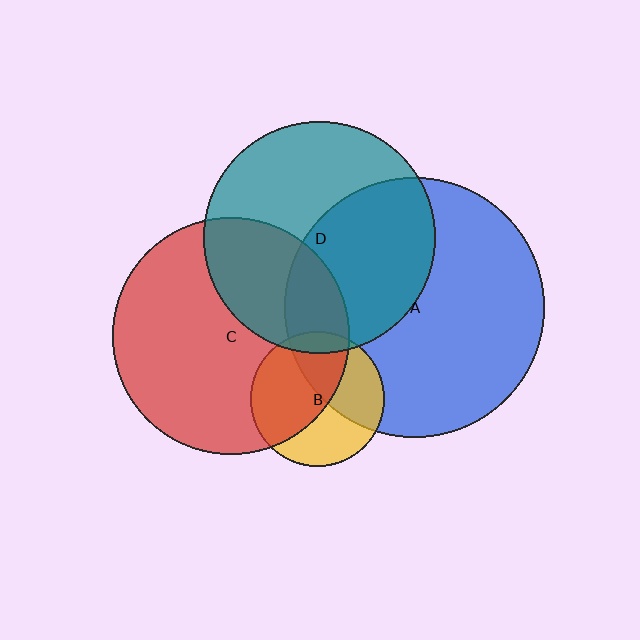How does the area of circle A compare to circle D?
Approximately 1.3 times.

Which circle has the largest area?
Circle A (blue).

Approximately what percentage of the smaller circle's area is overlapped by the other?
Approximately 15%.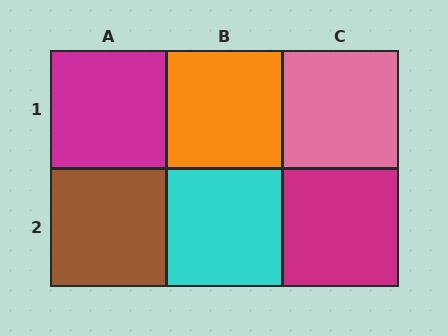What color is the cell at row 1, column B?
Orange.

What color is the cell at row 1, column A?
Magenta.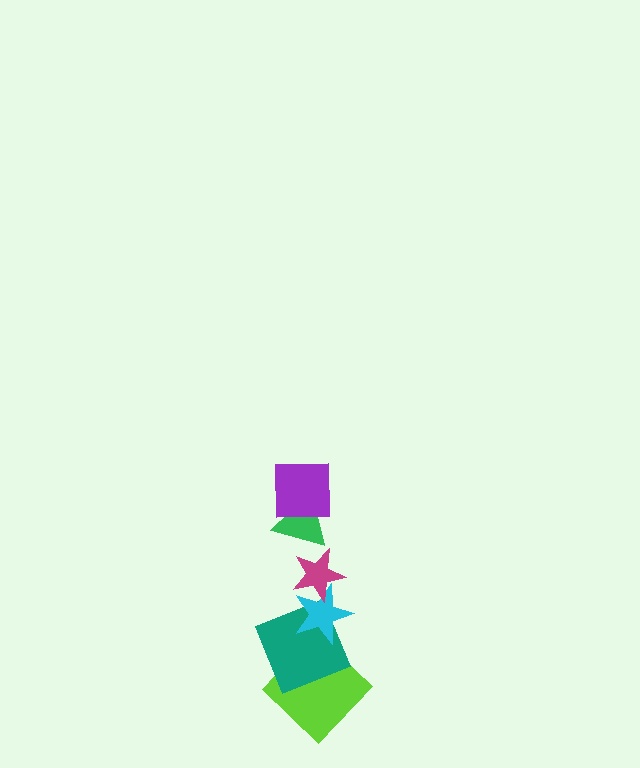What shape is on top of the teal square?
The cyan star is on top of the teal square.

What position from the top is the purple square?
The purple square is 1st from the top.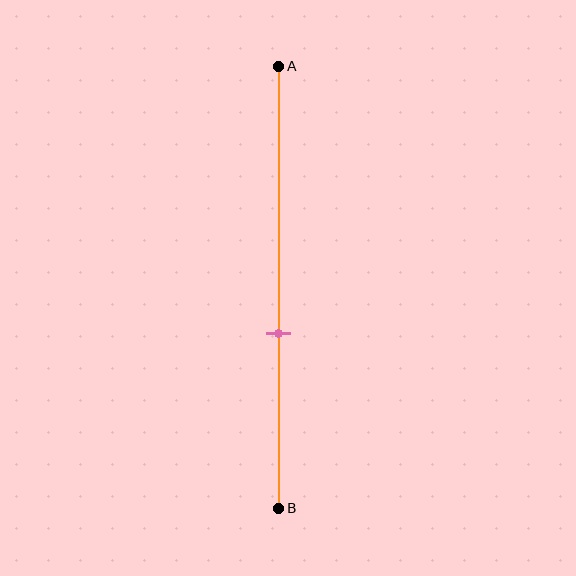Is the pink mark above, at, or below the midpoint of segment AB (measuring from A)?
The pink mark is below the midpoint of segment AB.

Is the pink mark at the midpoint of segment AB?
No, the mark is at about 60% from A, not at the 50% midpoint.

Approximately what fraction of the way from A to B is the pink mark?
The pink mark is approximately 60% of the way from A to B.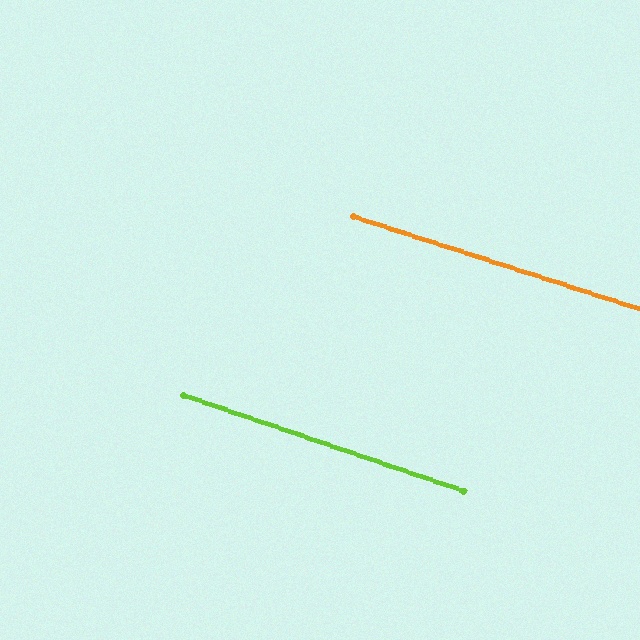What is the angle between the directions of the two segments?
Approximately 1 degree.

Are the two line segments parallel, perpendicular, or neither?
Parallel — their directions differ by only 0.9°.